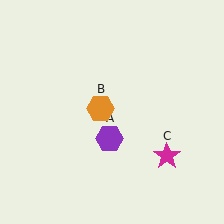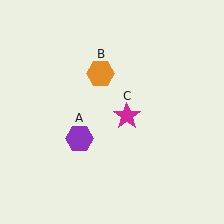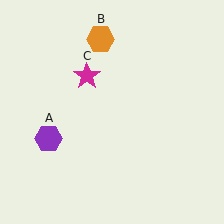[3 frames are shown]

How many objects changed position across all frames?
3 objects changed position: purple hexagon (object A), orange hexagon (object B), magenta star (object C).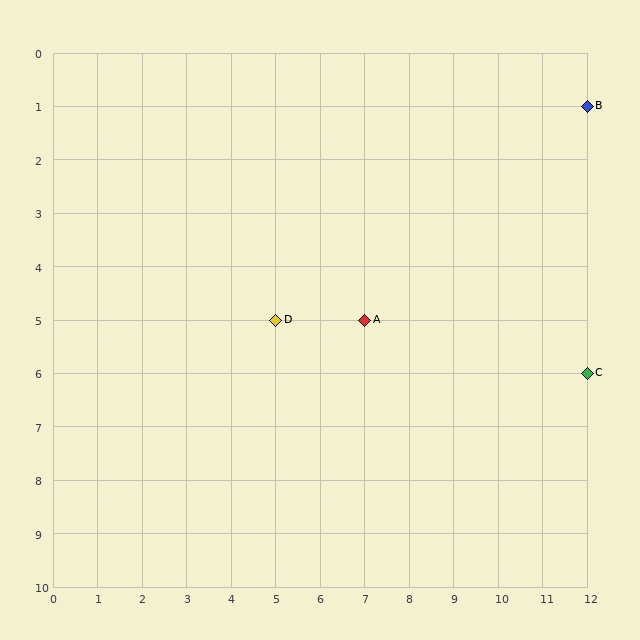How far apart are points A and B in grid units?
Points A and B are 5 columns and 4 rows apart (about 6.4 grid units diagonally).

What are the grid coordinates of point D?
Point D is at grid coordinates (5, 5).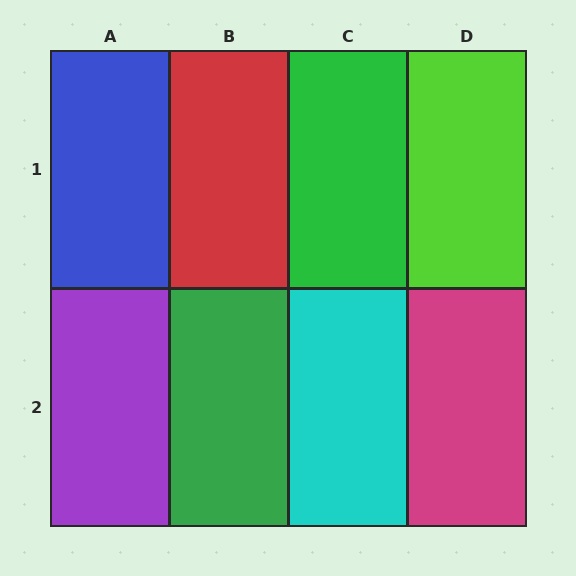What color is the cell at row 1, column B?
Red.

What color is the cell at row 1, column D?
Lime.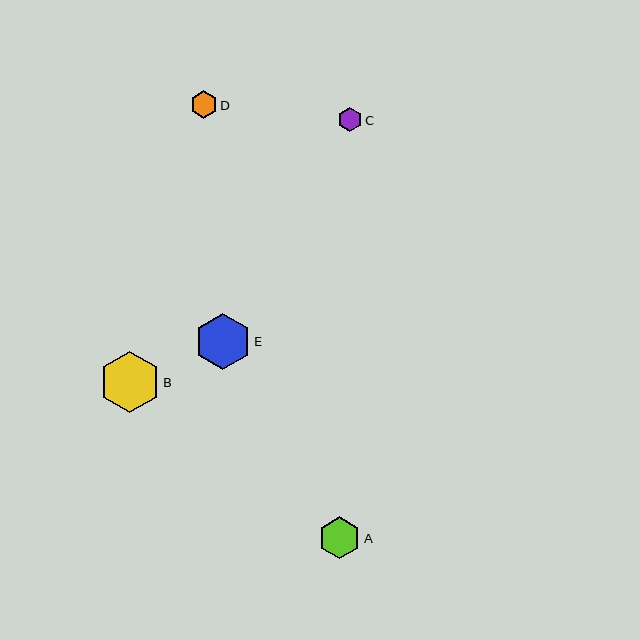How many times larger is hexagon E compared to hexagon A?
Hexagon E is approximately 1.4 times the size of hexagon A.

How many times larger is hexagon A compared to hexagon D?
Hexagon A is approximately 1.5 times the size of hexagon D.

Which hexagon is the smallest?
Hexagon C is the smallest with a size of approximately 25 pixels.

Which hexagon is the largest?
Hexagon B is the largest with a size of approximately 61 pixels.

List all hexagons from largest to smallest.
From largest to smallest: B, E, A, D, C.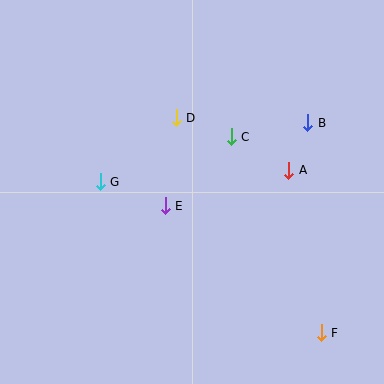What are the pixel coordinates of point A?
Point A is at (289, 170).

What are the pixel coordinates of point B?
Point B is at (308, 123).